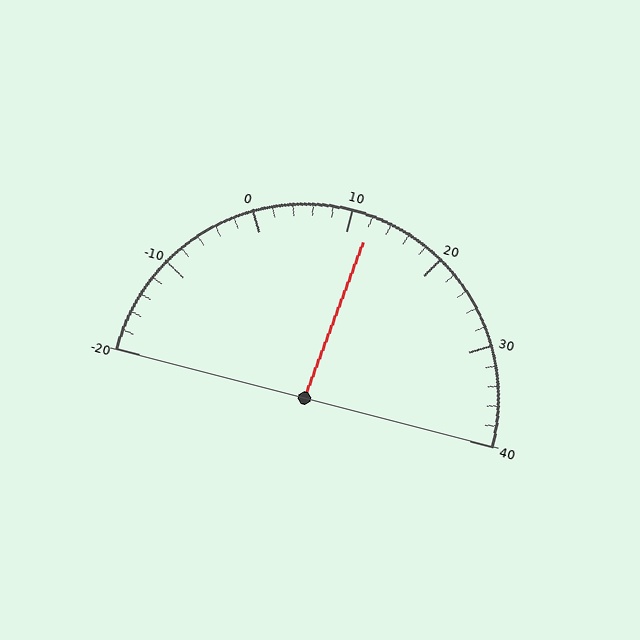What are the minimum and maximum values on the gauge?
The gauge ranges from -20 to 40.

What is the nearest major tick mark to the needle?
The nearest major tick mark is 10.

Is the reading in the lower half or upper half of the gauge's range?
The reading is in the upper half of the range (-20 to 40).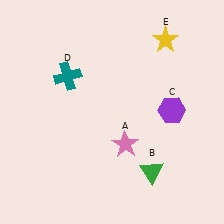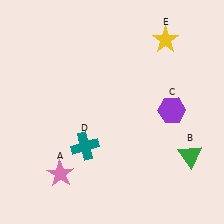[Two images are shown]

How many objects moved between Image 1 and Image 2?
3 objects moved between the two images.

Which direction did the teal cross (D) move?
The teal cross (D) moved down.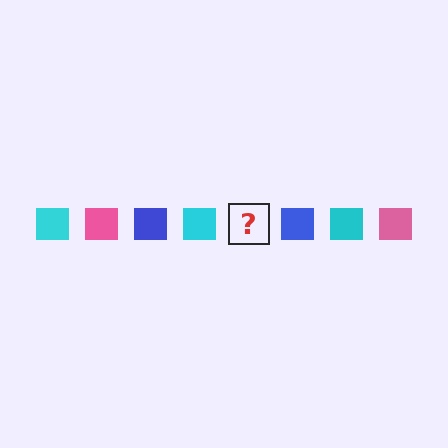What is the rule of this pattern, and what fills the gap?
The rule is that the pattern cycles through cyan, pink, blue squares. The gap should be filled with a pink square.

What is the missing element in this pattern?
The missing element is a pink square.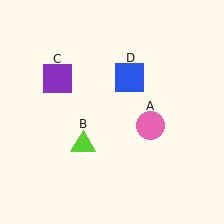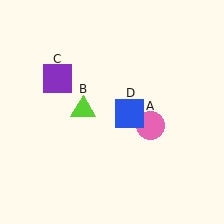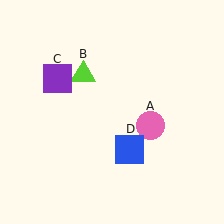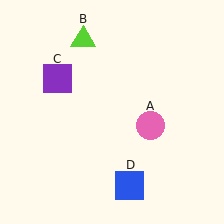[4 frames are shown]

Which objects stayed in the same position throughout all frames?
Pink circle (object A) and purple square (object C) remained stationary.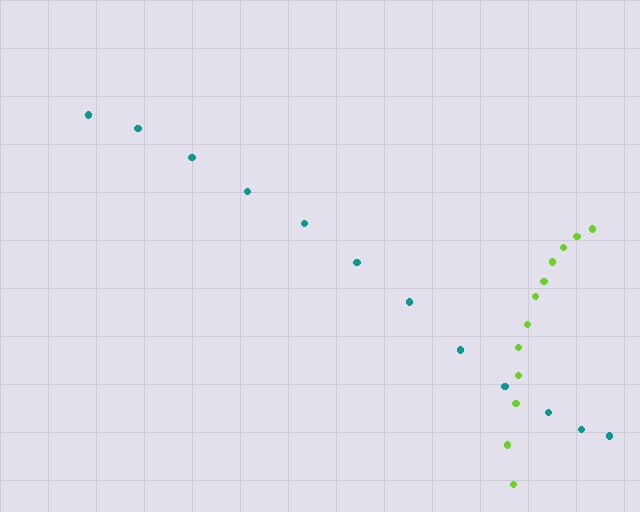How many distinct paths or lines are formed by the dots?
There are 2 distinct paths.